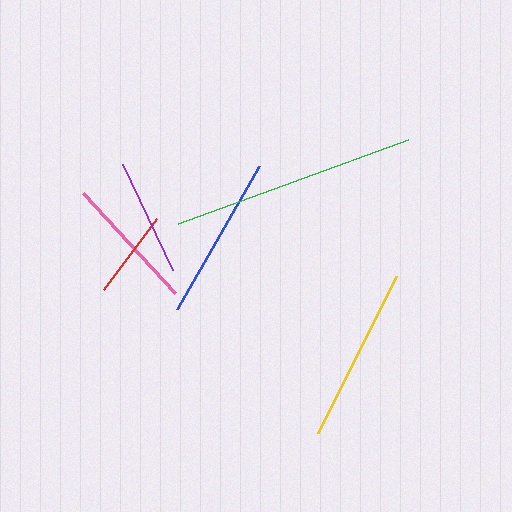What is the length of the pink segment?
The pink segment is approximately 135 pixels long.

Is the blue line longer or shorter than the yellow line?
The yellow line is longer than the blue line.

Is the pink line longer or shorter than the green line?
The green line is longer than the pink line.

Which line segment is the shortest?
The red line is the shortest at approximately 88 pixels.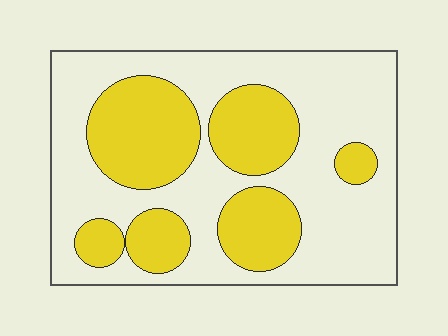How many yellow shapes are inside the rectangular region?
6.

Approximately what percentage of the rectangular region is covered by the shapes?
Approximately 35%.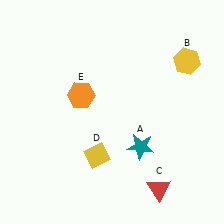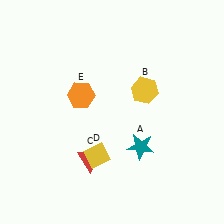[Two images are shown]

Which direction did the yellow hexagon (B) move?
The yellow hexagon (B) moved left.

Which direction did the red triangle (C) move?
The red triangle (C) moved left.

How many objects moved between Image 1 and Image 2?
2 objects moved between the two images.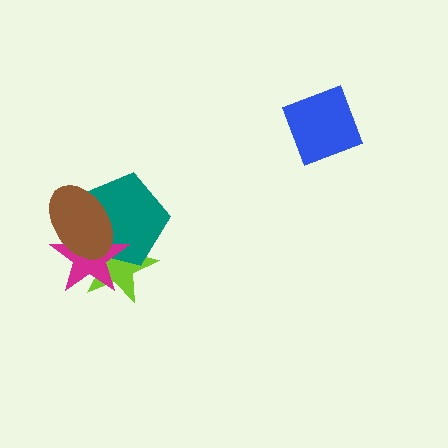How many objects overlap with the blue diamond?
0 objects overlap with the blue diamond.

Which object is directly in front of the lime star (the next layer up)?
The teal pentagon is directly in front of the lime star.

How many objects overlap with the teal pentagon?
3 objects overlap with the teal pentagon.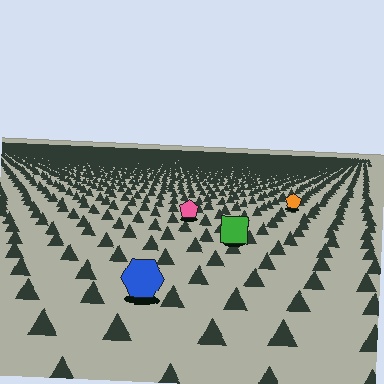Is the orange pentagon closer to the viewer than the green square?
No. The green square is closer — you can tell from the texture gradient: the ground texture is coarser near it.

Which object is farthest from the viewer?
The orange pentagon is farthest from the viewer. It appears smaller and the ground texture around it is denser.